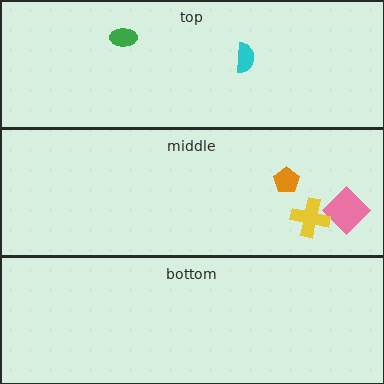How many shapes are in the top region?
2.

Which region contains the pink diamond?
The middle region.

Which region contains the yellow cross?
The middle region.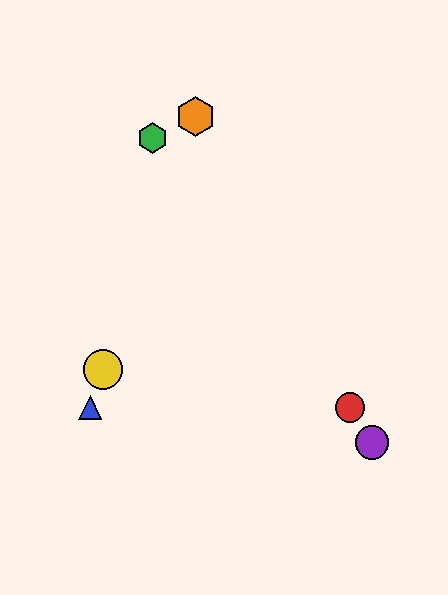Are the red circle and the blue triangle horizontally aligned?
Yes, both are at y≈407.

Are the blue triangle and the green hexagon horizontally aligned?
No, the blue triangle is at y≈407 and the green hexagon is at y≈138.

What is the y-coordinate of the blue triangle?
The blue triangle is at y≈407.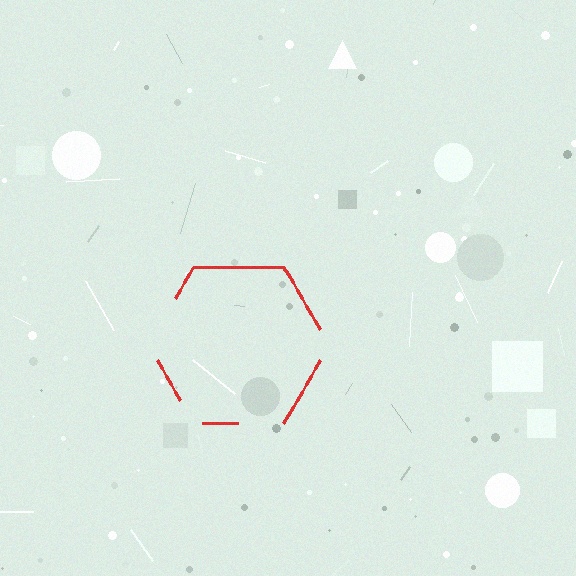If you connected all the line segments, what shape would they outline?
They would outline a hexagon.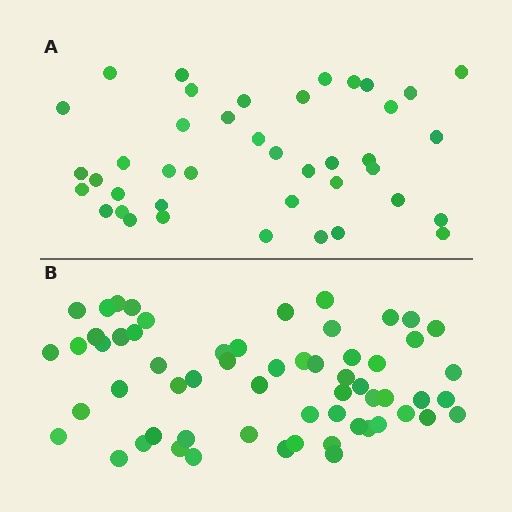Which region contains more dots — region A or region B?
Region B (the bottom region) has more dots.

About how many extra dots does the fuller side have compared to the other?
Region B has approximately 20 more dots than region A.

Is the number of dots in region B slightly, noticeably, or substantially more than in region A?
Region B has substantially more. The ratio is roughly 1.5 to 1.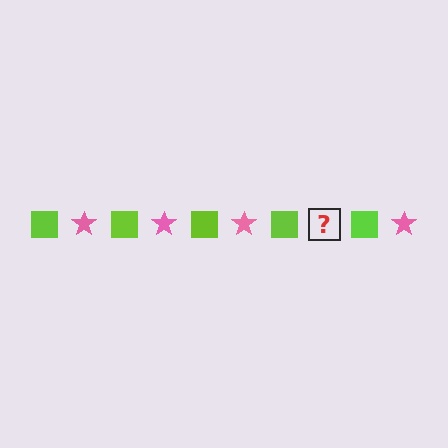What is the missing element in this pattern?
The missing element is a pink star.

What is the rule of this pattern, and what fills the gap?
The rule is that the pattern alternates between lime square and pink star. The gap should be filled with a pink star.